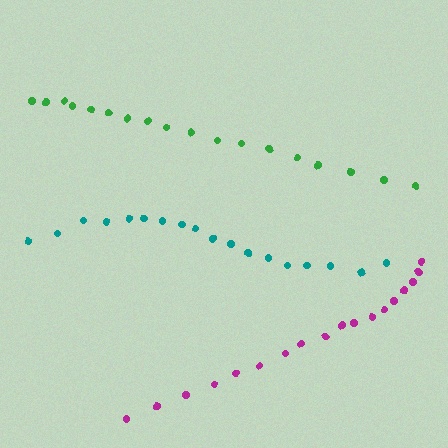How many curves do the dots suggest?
There are 3 distinct paths.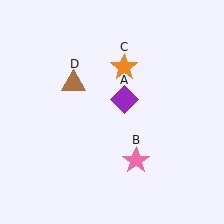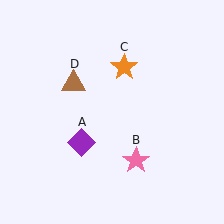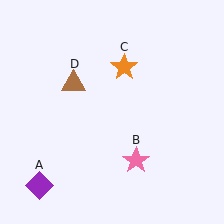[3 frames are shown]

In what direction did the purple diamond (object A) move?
The purple diamond (object A) moved down and to the left.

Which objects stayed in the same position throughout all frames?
Pink star (object B) and orange star (object C) and brown triangle (object D) remained stationary.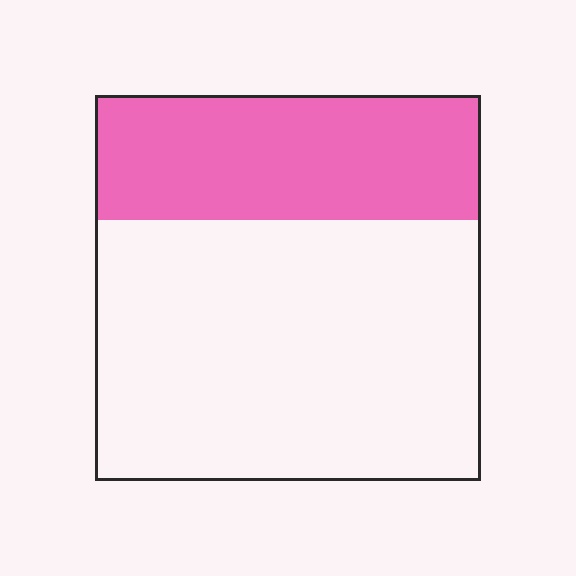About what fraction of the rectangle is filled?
About one third (1/3).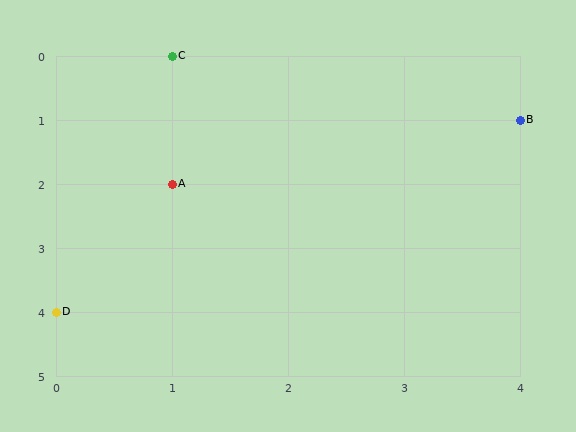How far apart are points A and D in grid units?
Points A and D are 1 column and 2 rows apart (about 2.2 grid units diagonally).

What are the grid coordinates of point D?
Point D is at grid coordinates (0, 4).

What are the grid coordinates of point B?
Point B is at grid coordinates (4, 1).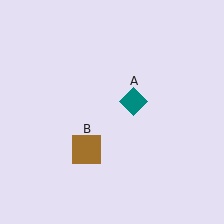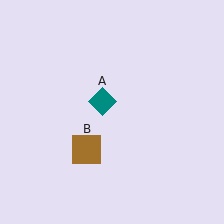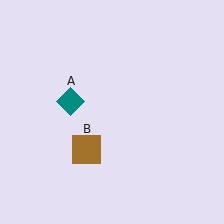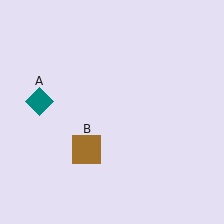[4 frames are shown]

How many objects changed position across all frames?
1 object changed position: teal diamond (object A).